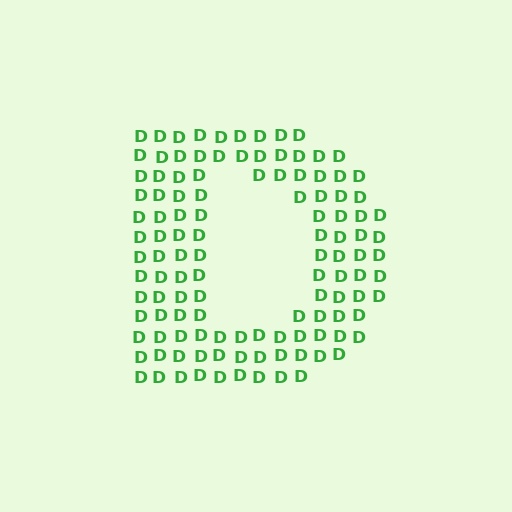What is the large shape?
The large shape is the letter D.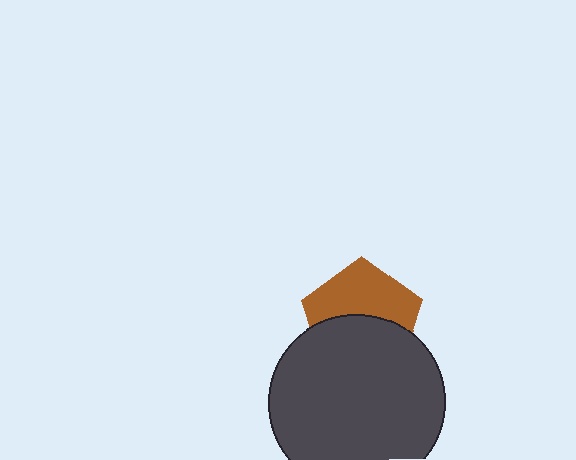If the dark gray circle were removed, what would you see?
You would see the complete brown pentagon.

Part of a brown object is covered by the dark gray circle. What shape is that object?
It is a pentagon.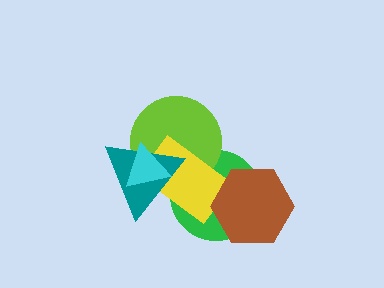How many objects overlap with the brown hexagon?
2 objects overlap with the brown hexagon.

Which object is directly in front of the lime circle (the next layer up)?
The yellow rectangle is directly in front of the lime circle.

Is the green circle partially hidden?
Yes, it is partially covered by another shape.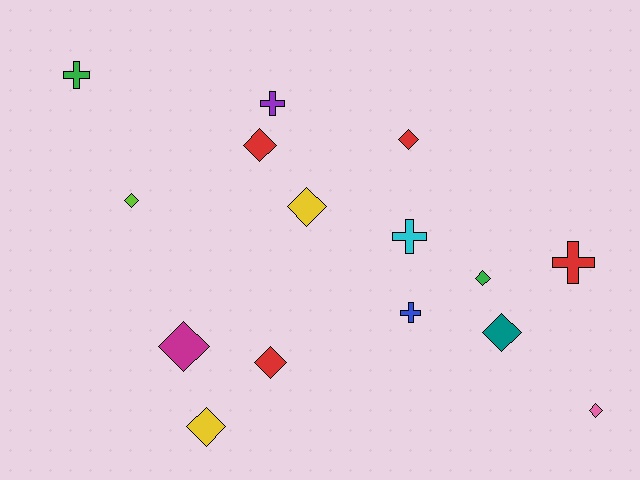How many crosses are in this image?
There are 5 crosses.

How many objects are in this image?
There are 15 objects.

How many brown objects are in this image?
There are no brown objects.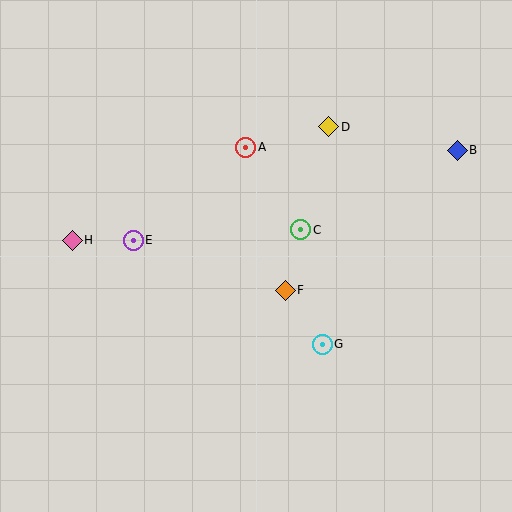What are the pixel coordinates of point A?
Point A is at (246, 147).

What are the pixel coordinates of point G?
Point G is at (322, 344).